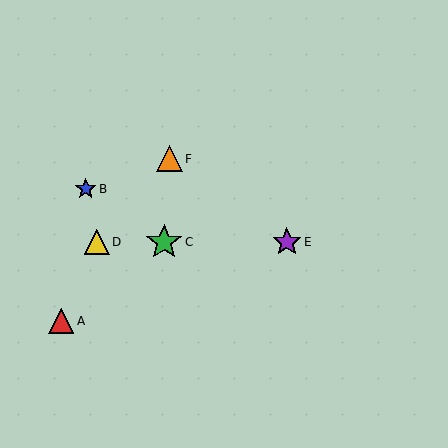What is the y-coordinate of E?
Object E is at y≈242.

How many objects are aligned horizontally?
3 objects (C, D, E) are aligned horizontally.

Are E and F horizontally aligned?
No, E is at y≈242 and F is at y≈159.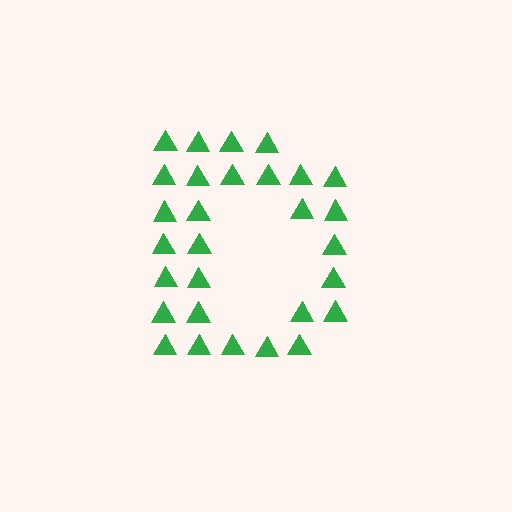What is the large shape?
The large shape is the letter D.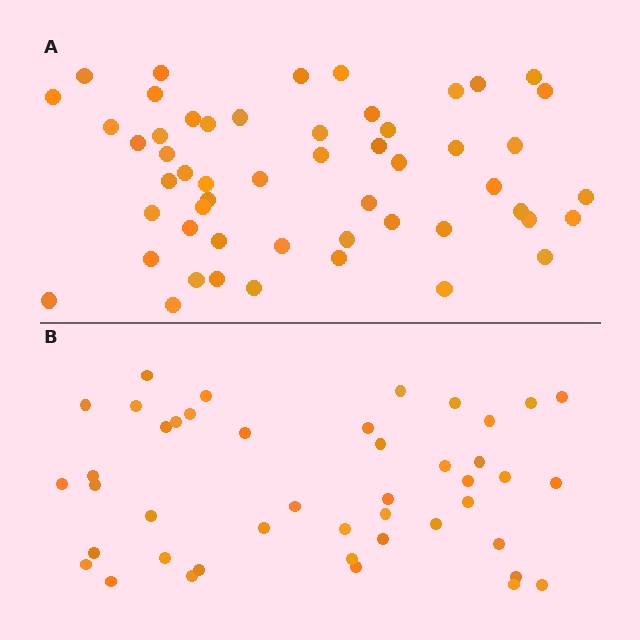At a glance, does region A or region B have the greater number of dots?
Region A (the top region) has more dots.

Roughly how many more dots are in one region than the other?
Region A has roughly 8 or so more dots than region B.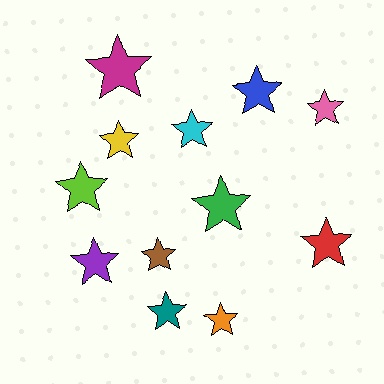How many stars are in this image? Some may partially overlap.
There are 12 stars.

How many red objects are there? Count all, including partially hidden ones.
There is 1 red object.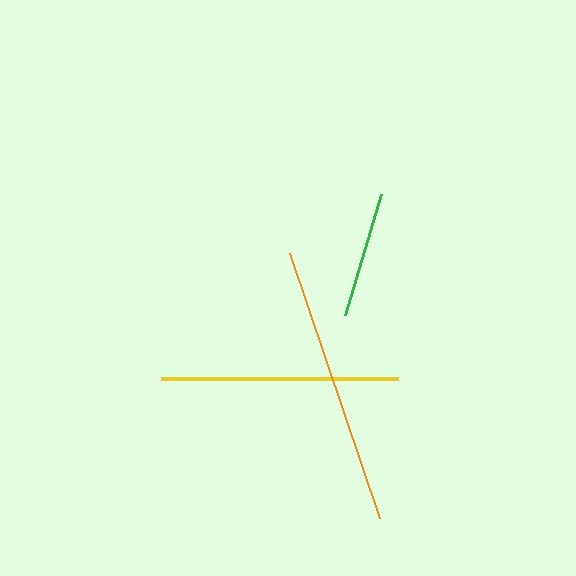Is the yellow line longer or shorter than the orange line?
The orange line is longer than the yellow line.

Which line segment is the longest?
The orange line is the longest at approximately 280 pixels.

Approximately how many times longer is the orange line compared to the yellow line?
The orange line is approximately 1.2 times the length of the yellow line.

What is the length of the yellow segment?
The yellow segment is approximately 237 pixels long.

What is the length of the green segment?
The green segment is approximately 126 pixels long.